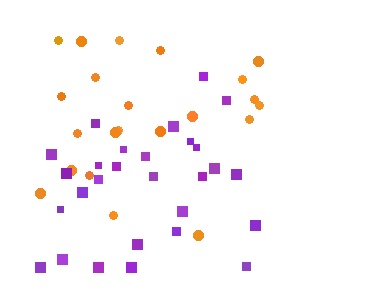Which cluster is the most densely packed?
Purple.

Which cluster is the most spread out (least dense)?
Orange.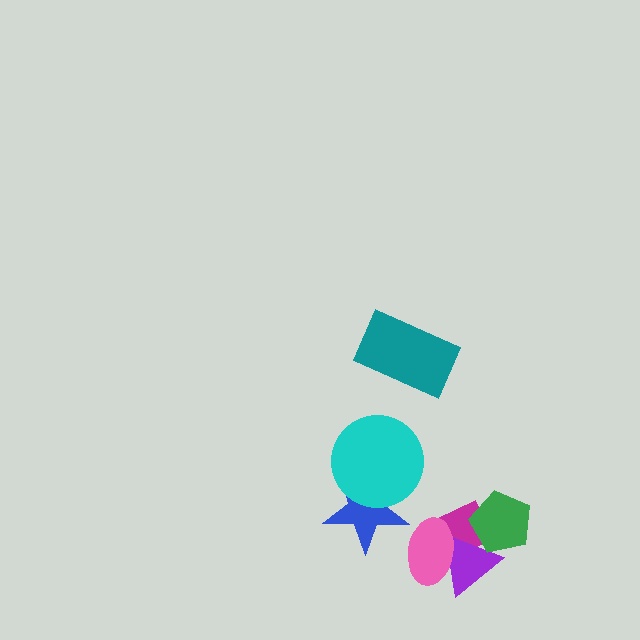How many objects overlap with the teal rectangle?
0 objects overlap with the teal rectangle.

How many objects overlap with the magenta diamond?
3 objects overlap with the magenta diamond.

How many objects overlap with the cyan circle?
1 object overlaps with the cyan circle.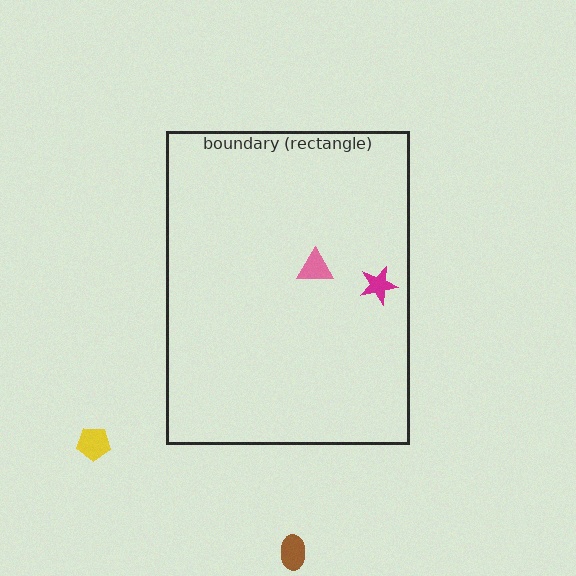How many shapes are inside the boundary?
2 inside, 2 outside.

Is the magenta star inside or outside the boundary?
Inside.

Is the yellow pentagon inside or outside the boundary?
Outside.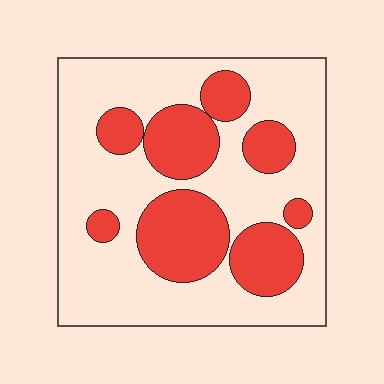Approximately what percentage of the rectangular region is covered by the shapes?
Approximately 35%.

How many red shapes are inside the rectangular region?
8.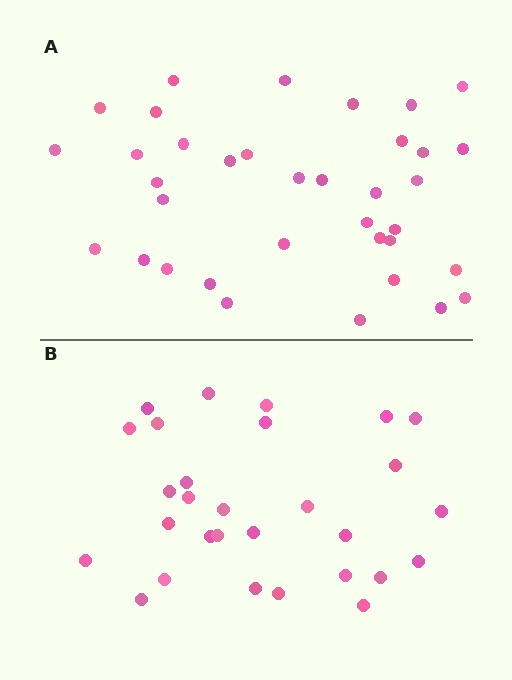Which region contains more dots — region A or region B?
Region A (the top region) has more dots.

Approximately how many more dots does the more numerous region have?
Region A has roughly 8 or so more dots than region B.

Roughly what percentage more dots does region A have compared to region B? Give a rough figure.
About 25% more.